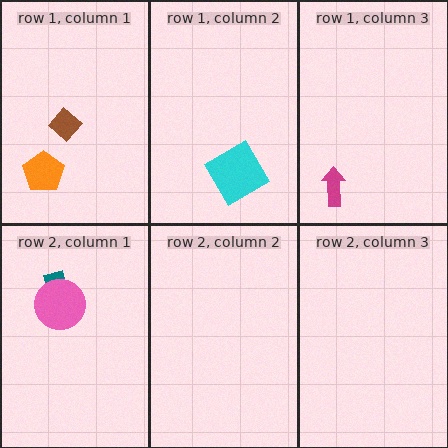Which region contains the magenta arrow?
The row 1, column 3 region.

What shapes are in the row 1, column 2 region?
The cyan diamond.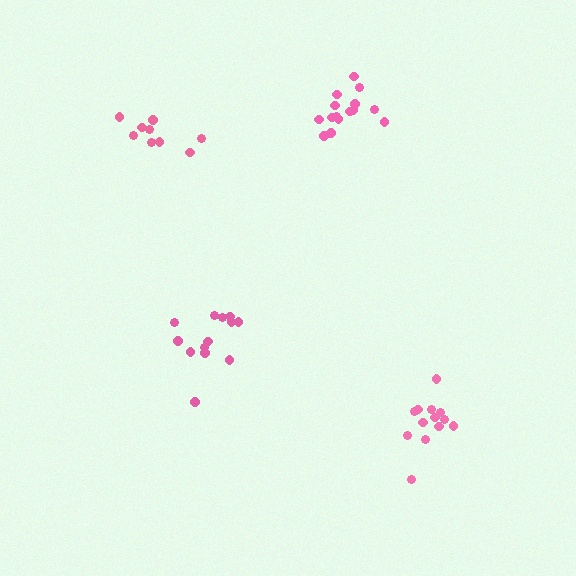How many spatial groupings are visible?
There are 4 spatial groupings.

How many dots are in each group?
Group 1: 13 dots, Group 2: 15 dots, Group 3: 13 dots, Group 4: 9 dots (50 total).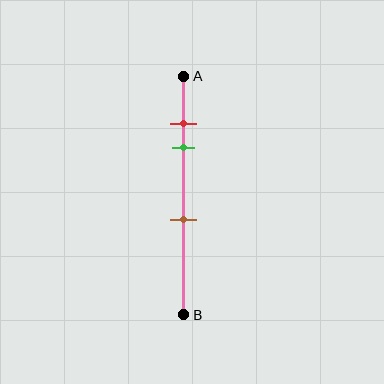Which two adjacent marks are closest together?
The red and green marks are the closest adjacent pair.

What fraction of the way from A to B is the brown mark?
The brown mark is approximately 60% (0.6) of the way from A to B.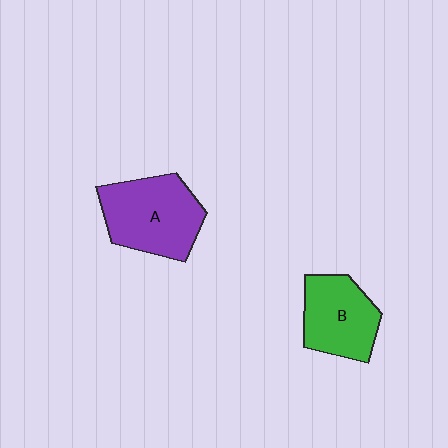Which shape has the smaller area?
Shape B (green).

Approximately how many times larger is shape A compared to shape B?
Approximately 1.3 times.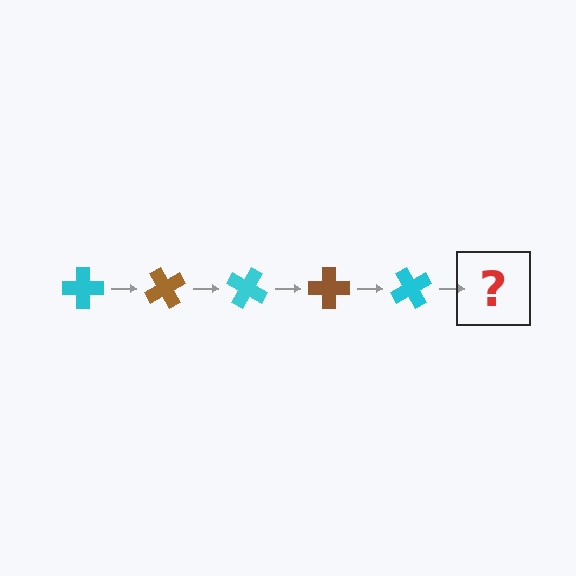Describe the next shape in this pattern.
It should be a brown cross, rotated 300 degrees from the start.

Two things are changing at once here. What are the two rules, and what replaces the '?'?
The two rules are that it rotates 60 degrees each step and the color cycles through cyan and brown. The '?' should be a brown cross, rotated 300 degrees from the start.